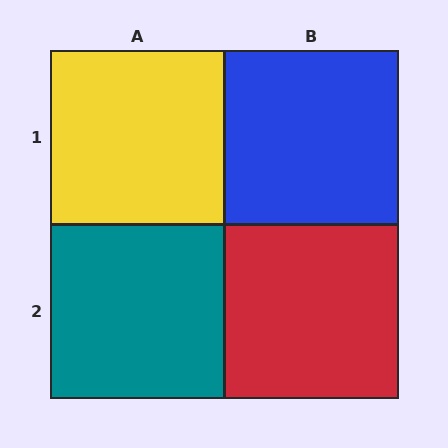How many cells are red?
1 cell is red.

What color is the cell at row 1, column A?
Yellow.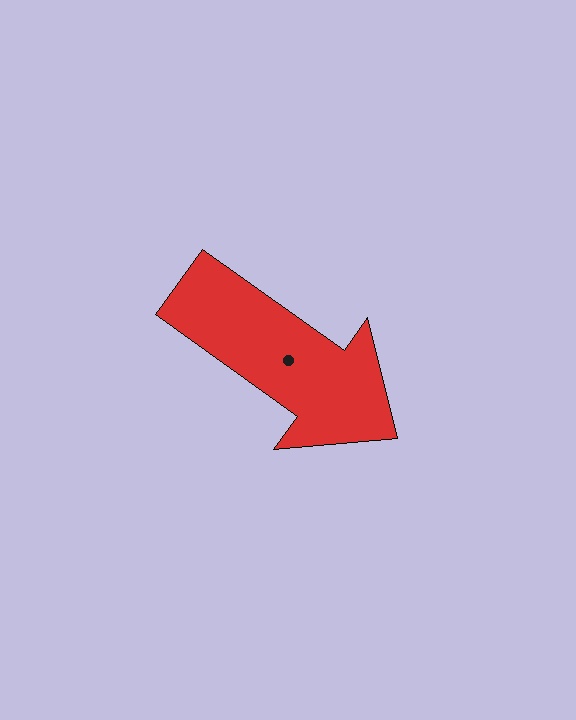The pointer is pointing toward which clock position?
Roughly 4 o'clock.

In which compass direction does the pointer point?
Southeast.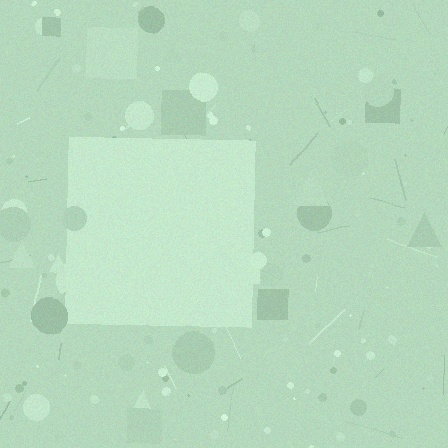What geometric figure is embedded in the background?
A square is embedded in the background.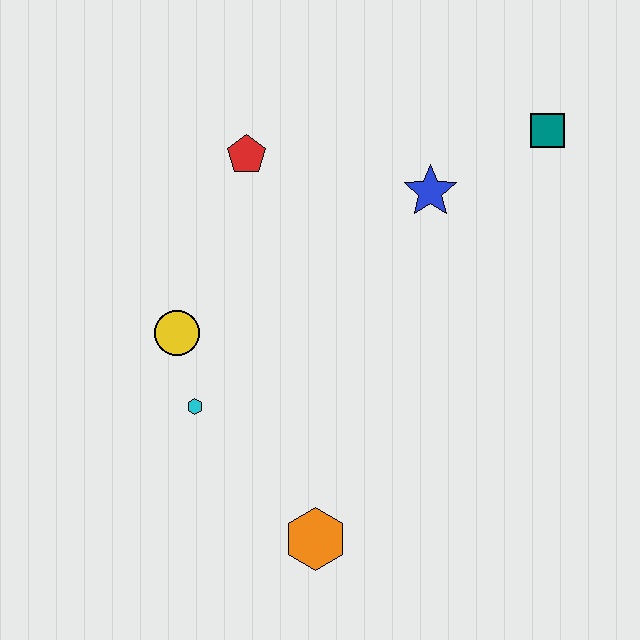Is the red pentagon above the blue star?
Yes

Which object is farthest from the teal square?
The orange hexagon is farthest from the teal square.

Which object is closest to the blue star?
The teal square is closest to the blue star.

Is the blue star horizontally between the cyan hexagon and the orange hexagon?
No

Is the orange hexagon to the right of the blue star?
No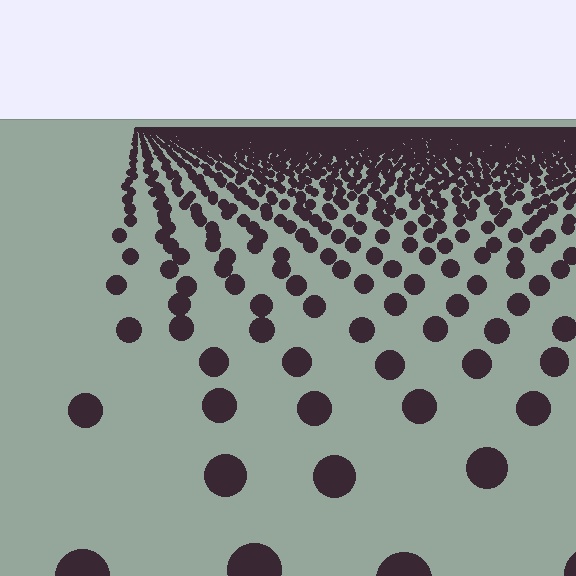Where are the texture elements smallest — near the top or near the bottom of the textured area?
Near the top.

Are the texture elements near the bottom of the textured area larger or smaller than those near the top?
Larger. Near the bottom, elements are closer to the viewer and appear at a bigger on-screen size.